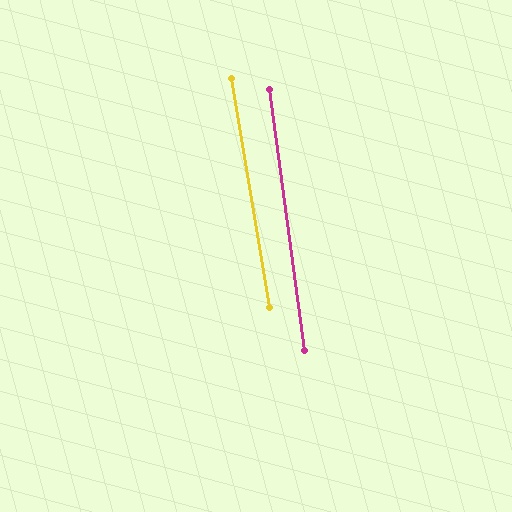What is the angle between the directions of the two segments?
Approximately 2 degrees.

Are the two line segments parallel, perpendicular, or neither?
Parallel — their directions differ by only 1.8°.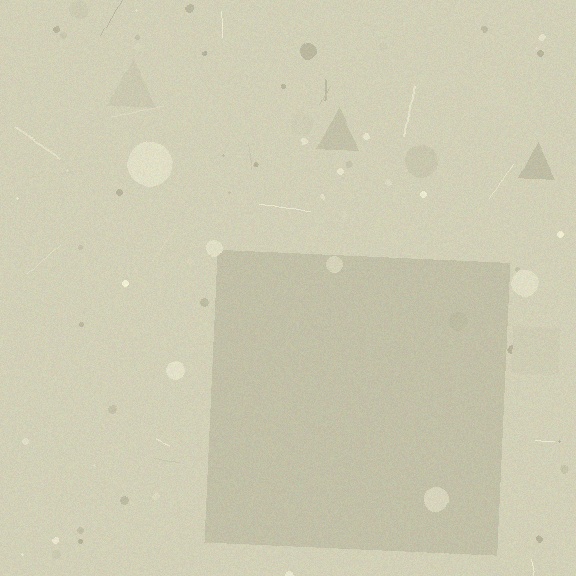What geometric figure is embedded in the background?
A square is embedded in the background.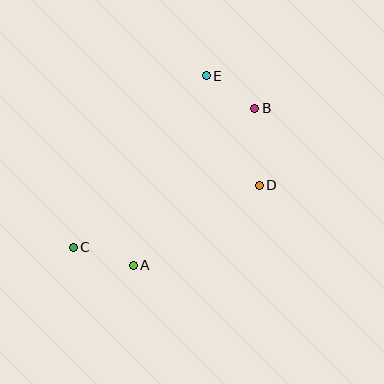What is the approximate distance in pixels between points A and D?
The distance between A and D is approximately 149 pixels.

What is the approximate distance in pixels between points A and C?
The distance between A and C is approximately 63 pixels.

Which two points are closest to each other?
Points B and E are closest to each other.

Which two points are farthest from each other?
Points B and C are farthest from each other.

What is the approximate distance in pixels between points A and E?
The distance between A and E is approximately 203 pixels.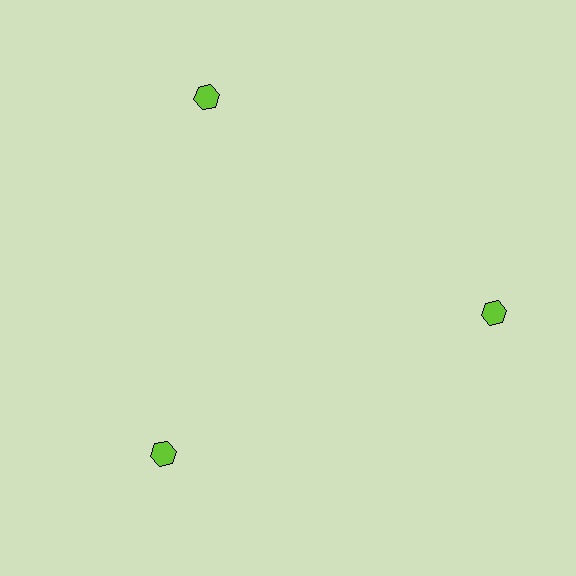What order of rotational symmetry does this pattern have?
This pattern has 3-fold rotational symmetry.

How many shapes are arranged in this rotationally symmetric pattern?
There are 3 shapes, arranged in 3 groups of 1.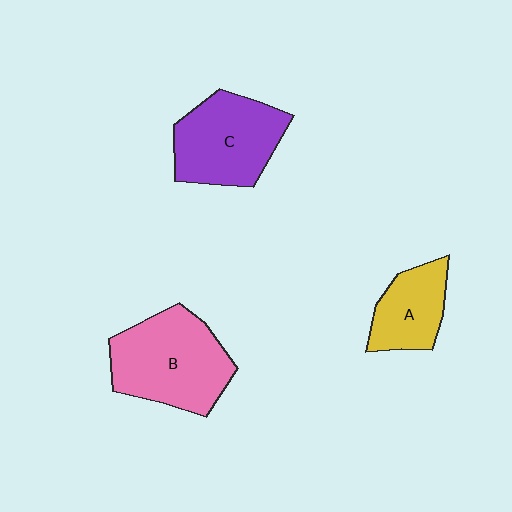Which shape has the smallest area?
Shape A (yellow).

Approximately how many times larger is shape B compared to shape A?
Approximately 1.8 times.